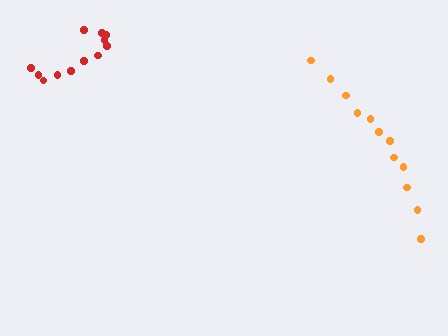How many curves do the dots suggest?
There are 2 distinct paths.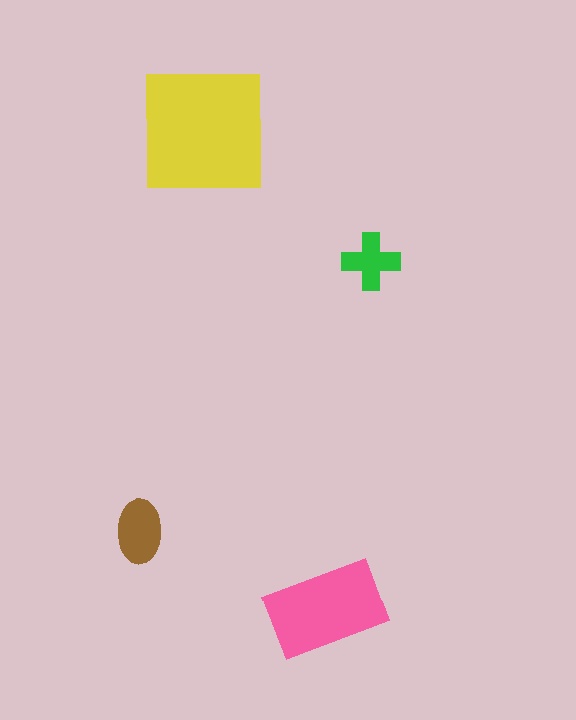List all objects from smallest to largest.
The green cross, the brown ellipse, the pink rectangle, the yellow square.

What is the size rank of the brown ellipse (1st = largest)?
3rd.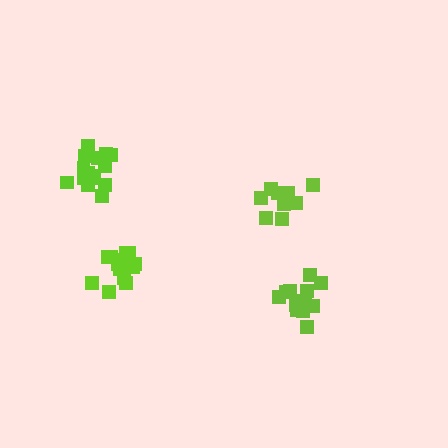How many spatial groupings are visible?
There are 4 spatial groupings.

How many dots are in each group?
Group 1: 13 dots, Group 2: 9 dots, Group 3: 15 dots, Group 4: 13 dots (50 total).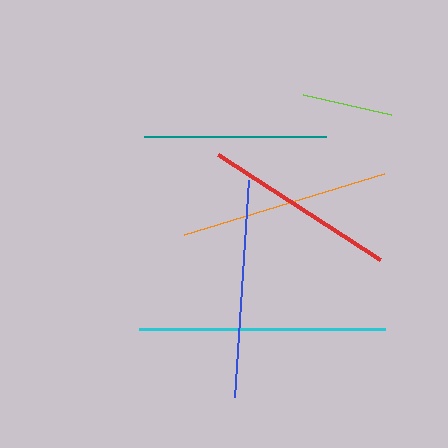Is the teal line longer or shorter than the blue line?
The blue line is longer than the teal line.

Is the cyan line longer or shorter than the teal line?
The cyan line is longer than the teal line.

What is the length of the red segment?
The red segment is approximately 194 pixels long.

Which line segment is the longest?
The cyan line is the longest at approximately 246 pixels.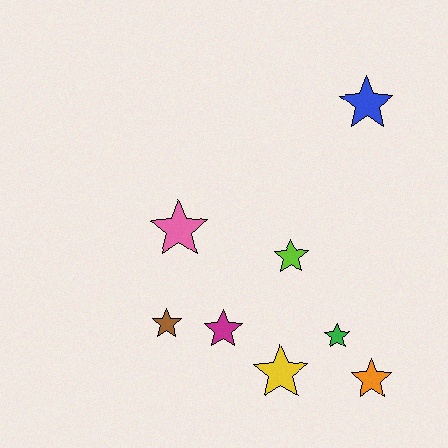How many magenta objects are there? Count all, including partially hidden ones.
There is 1 magenta object.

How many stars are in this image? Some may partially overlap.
There are 8 stars.